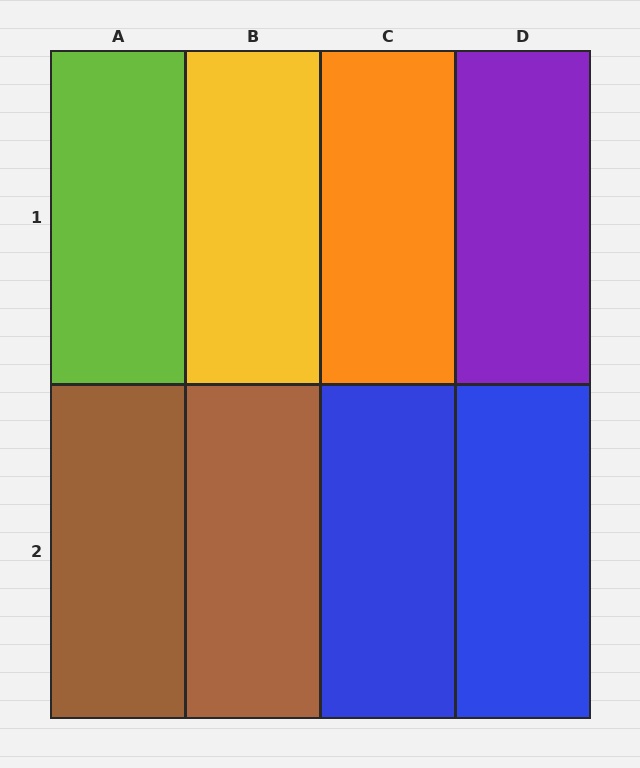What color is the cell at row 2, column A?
Brown.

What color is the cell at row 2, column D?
Blue.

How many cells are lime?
1 cell is lime.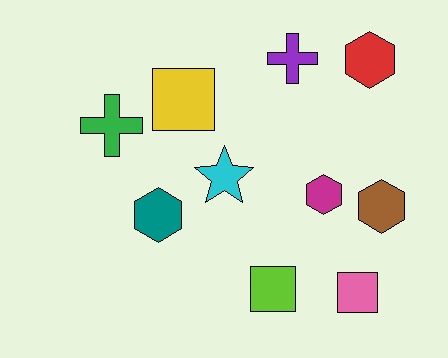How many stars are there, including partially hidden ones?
There is 1 star.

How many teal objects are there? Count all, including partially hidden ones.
There is 1 teal object.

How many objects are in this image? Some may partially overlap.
There are 10 objects.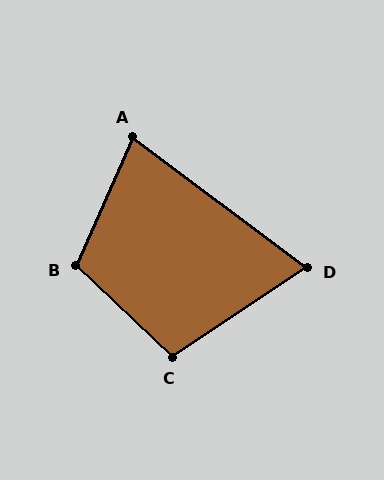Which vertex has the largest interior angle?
B, at approximately 110 degrees.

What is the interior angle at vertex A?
Approximately 77 degrees (acute).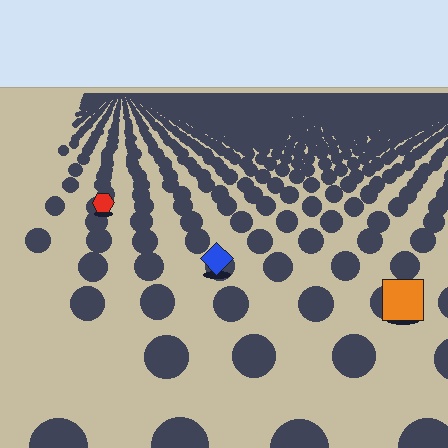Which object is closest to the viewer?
The orange square is closest. The texture marks near it are larger and more spread out.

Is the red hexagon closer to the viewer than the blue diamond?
No. The blue diamond is closer — you can tell from the texture gradient: the ground texture is coarser near it.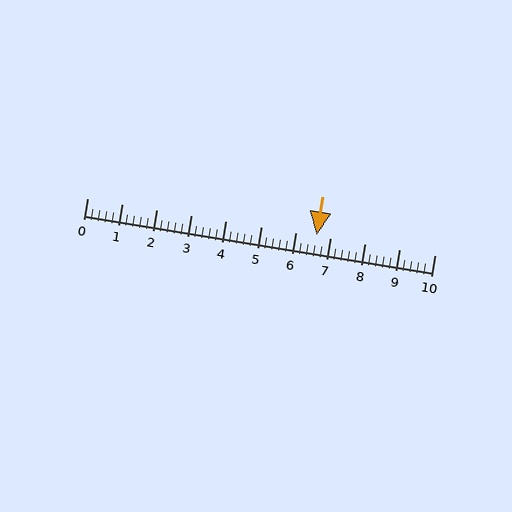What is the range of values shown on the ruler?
The ruler shows values from 0 to 10.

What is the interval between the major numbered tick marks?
The major tick marks are spaced 1 units apart.